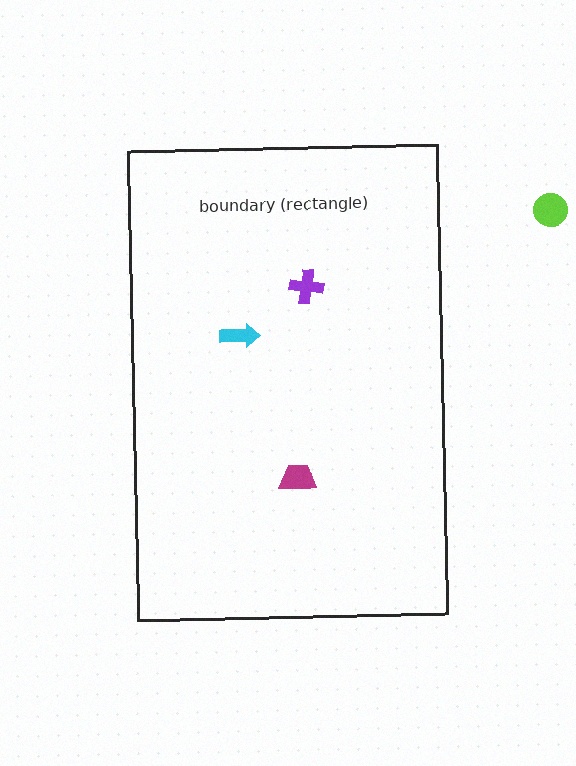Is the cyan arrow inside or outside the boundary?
Inside.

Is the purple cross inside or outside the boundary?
Inside.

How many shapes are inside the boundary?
3 inside, 1 outside.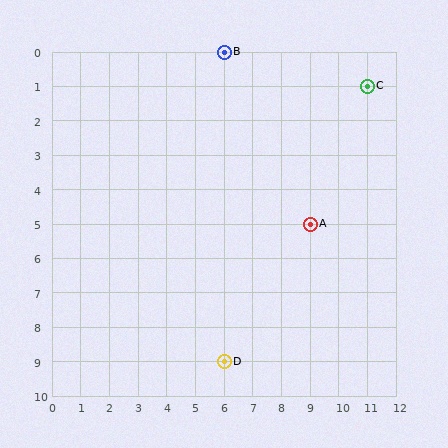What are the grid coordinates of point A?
Point A is at grid coordinates (9, 5).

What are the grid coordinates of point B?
Point B is at grid coordinates (6, 0).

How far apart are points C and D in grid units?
Points C and D are 5 columns and 8 rows apart (about 9.4 grid units diagonally).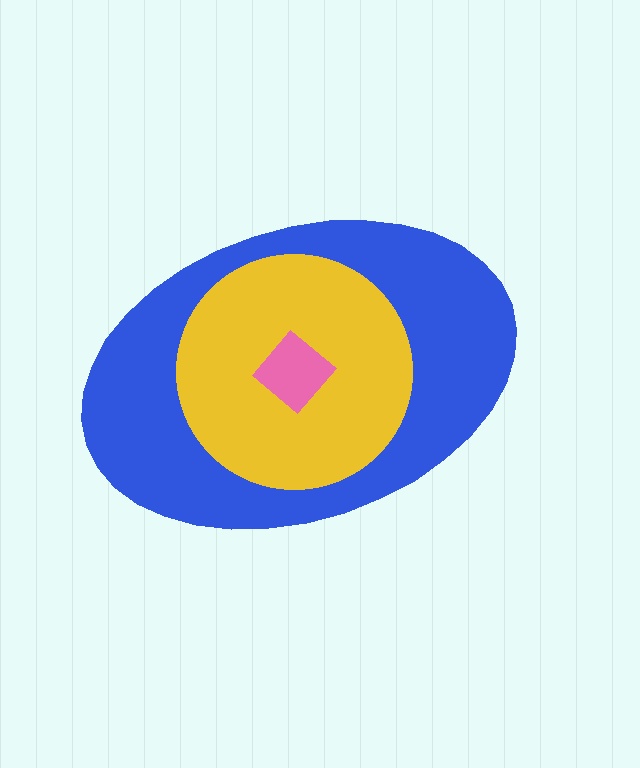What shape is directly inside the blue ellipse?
The yellow circle.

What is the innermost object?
The pink diamond.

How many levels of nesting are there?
3.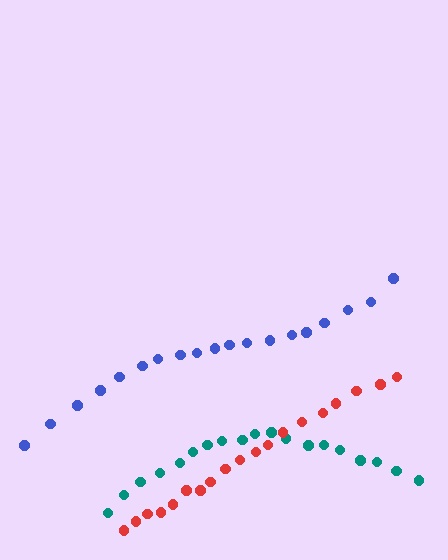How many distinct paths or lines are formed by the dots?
There are 3 distinct paths.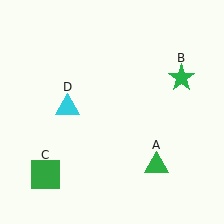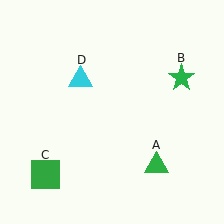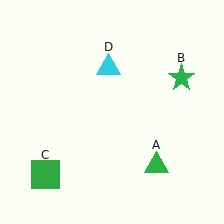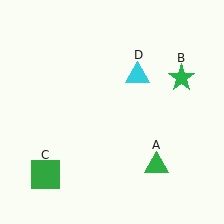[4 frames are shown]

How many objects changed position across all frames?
1 object changed position: cyan triangle (object D).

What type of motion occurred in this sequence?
The cyan triangle (object D) rotated clockwise around the center of the scene.